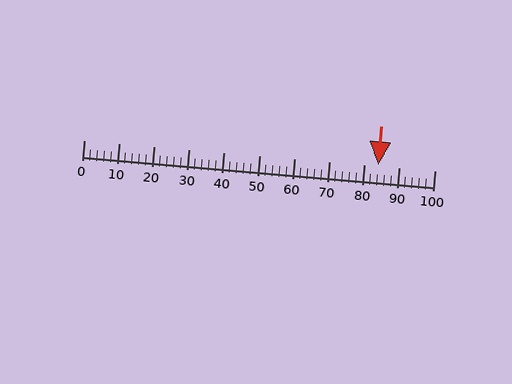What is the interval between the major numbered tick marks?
The major tick marks are spaced 10 units apart.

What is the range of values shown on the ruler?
The ruler shows values from 0 to 100.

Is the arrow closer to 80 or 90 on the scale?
The arrow is closer to 80.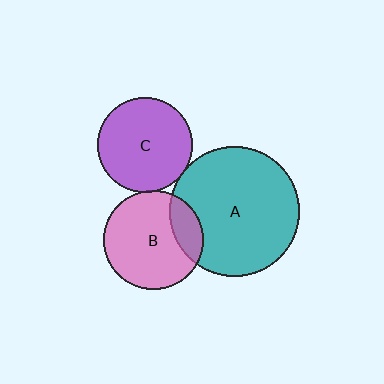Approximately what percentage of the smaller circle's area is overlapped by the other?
Approximately 5%.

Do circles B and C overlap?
Yes.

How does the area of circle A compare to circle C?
Approximately 1.9 times.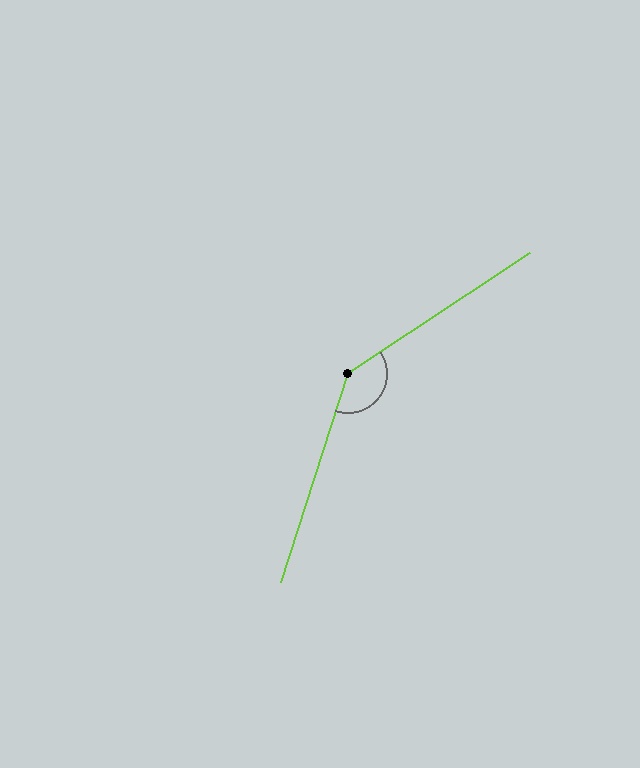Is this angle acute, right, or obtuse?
It is obtuse.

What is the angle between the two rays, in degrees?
Approximately 142 degrees.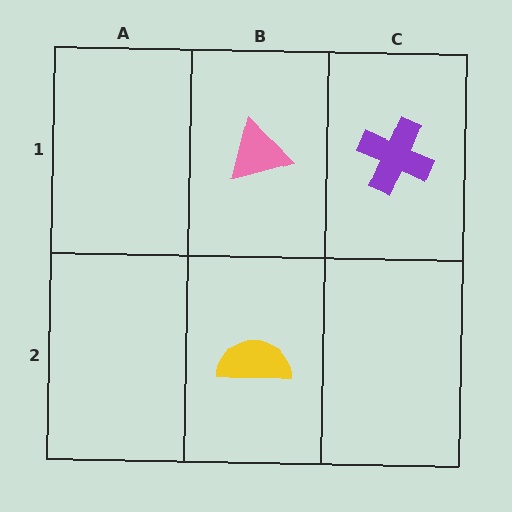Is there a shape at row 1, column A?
No, that cell is empty.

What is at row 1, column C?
A purple cross.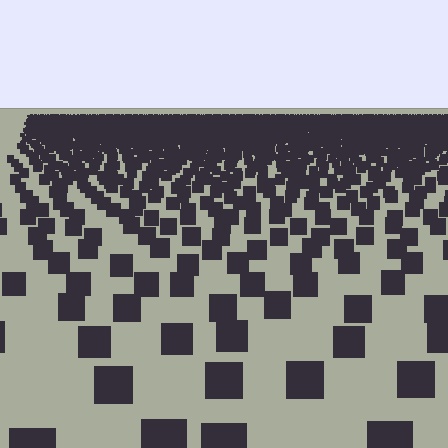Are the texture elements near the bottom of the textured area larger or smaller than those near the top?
Larger. Near the bottom, elements are closer to the viewer and appear at a bigger on-screen size.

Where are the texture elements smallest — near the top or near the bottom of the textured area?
Near the top.